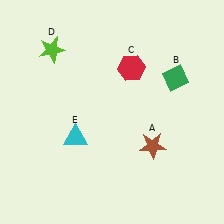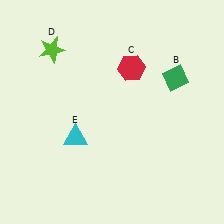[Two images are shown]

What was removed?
The brown star (A) was removed in Image 2.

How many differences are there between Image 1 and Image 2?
There is 1 difference between the two images.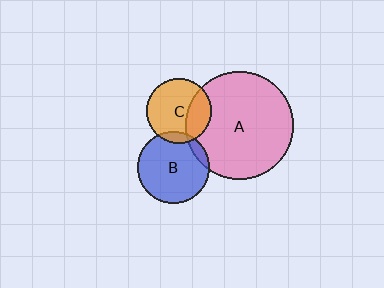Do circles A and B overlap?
Yes.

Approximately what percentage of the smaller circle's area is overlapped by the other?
Approximately 10%.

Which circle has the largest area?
Circle A (pink).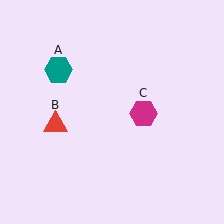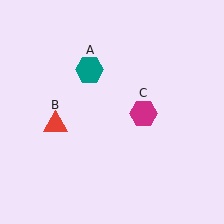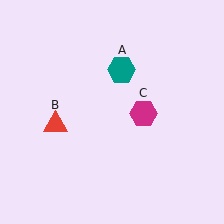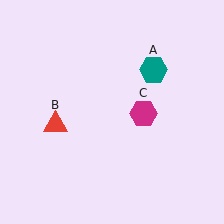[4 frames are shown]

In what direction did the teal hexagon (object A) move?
The teal hexagon (object A) moved right.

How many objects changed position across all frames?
1 object changed position: teal hexagon (object A).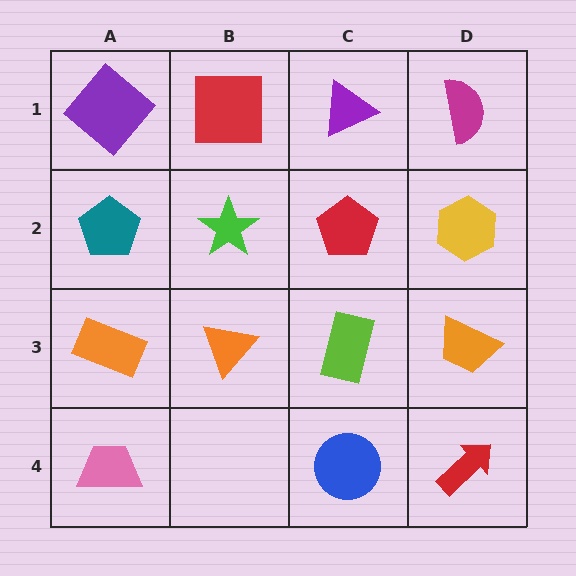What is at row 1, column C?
A purple triangle.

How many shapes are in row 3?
4 shapes.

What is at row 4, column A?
A pink trapezoid.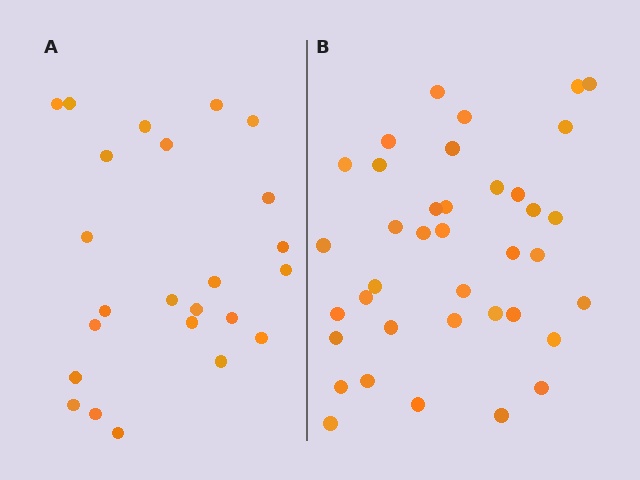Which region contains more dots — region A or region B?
Region B (the right region) has more dots.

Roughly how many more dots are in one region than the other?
Region B has approximately 15 more dots than region A.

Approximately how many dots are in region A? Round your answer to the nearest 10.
About 20 dots. (The exact count is 24, which rounds to 20.)